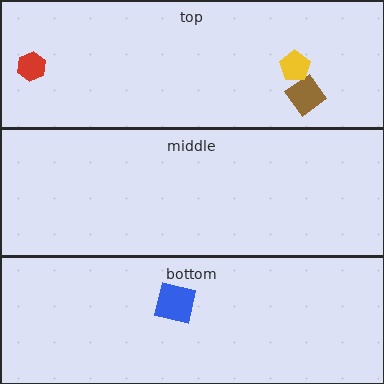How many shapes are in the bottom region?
1.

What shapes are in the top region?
The red hexagon, the brown diamond, the yellow pentagon.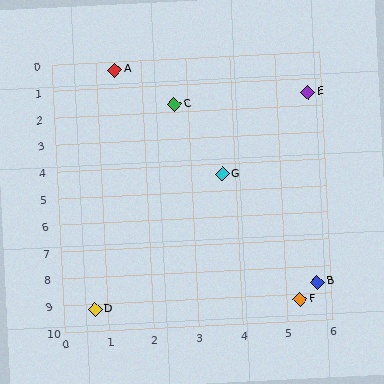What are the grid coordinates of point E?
Point E is at approximately (5.7, 1.5).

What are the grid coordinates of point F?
Point F is at approximately (5.3, 9.2).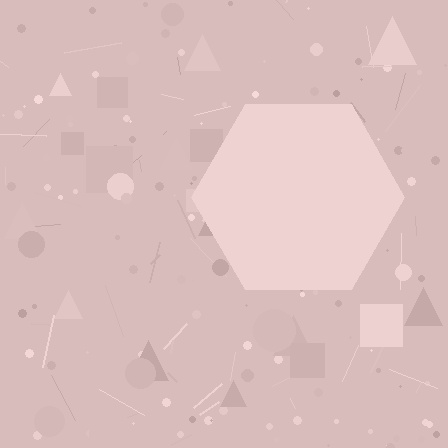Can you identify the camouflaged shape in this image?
The camouflaged shape is a hexagon.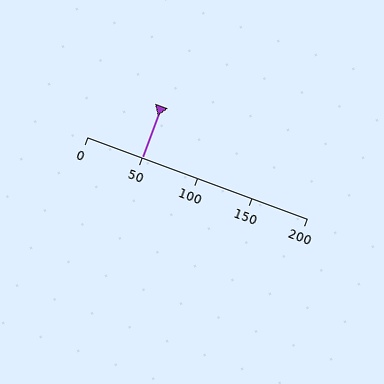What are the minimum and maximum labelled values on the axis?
The axis runs from 0 to 200.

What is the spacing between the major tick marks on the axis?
The major ticks are spaced 50 apart.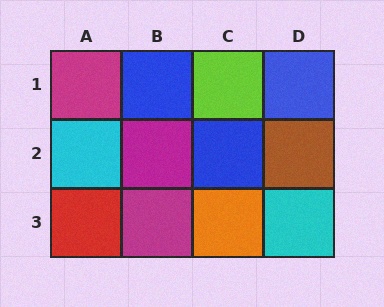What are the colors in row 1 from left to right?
Magenta, blue, lime, blue.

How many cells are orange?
1 cell is orange.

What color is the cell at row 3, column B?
Magenta.